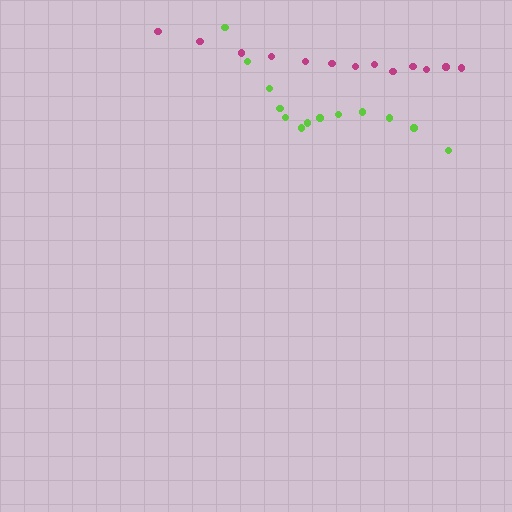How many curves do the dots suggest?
There are 2 distinct paths.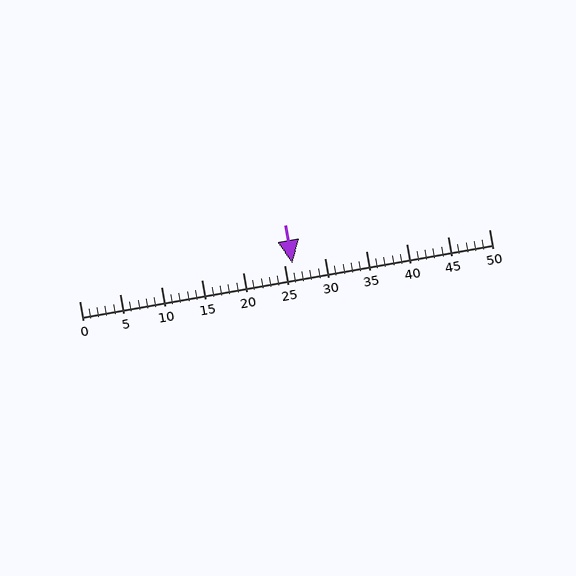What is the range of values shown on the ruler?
The ruler shows values from 0 to 50.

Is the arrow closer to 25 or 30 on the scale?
The arrow is closer to 25.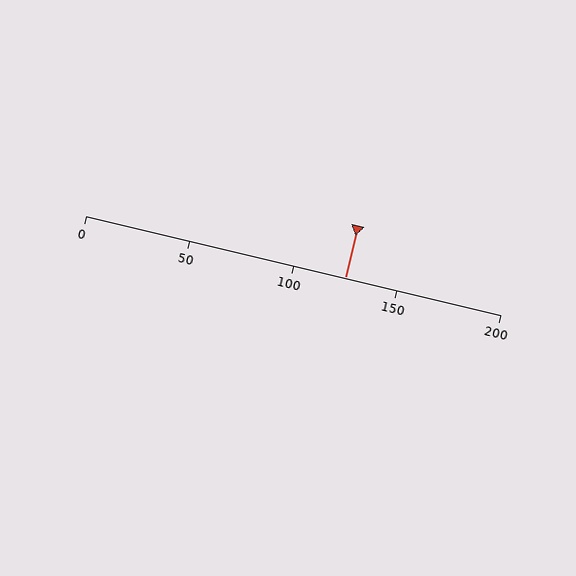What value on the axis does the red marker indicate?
The marker indicates approximately 125.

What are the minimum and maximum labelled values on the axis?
The axis runs from 0 to 200.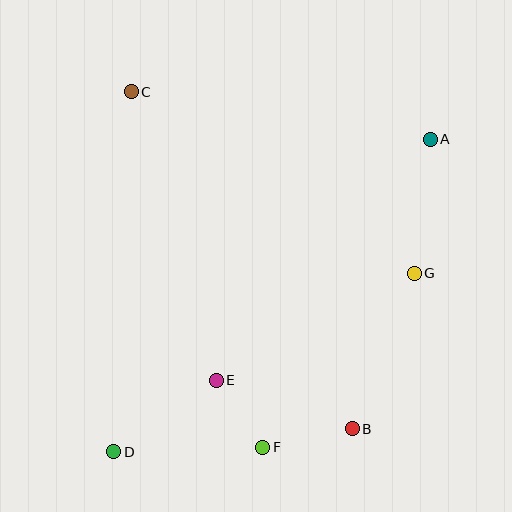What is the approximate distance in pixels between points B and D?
The distance between B and D is approximately 240 pixels.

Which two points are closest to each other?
Points E and F are closest to each other.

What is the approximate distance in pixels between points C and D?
The distance between C and D is approximately 361 pixels.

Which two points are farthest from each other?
Points A and D are farthest from each other.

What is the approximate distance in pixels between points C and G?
The distance between C and G is approximately 336 pixels.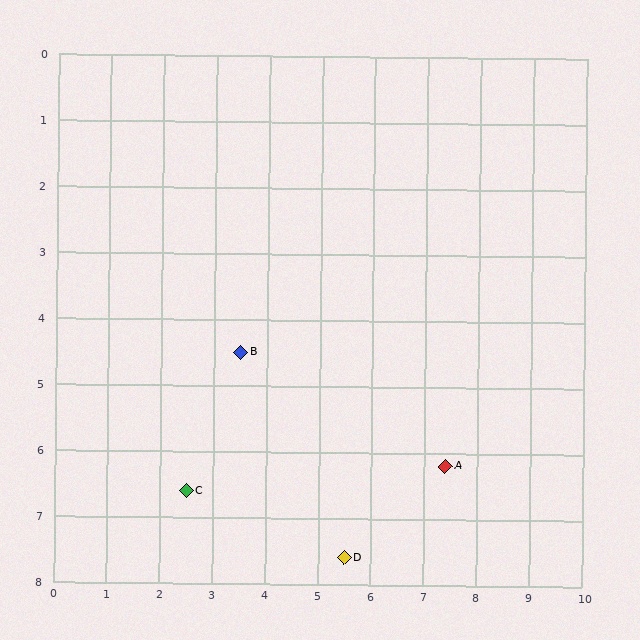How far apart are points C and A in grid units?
Points C and A are about 4.9 grid units apart.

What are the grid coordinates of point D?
Point D is at approximately (5.5, 7.6).